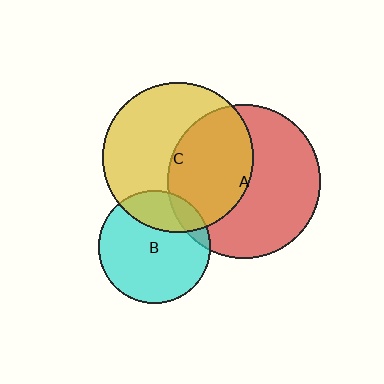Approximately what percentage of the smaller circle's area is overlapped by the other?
Approximately 25%.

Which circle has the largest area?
Circle A (red).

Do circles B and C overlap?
Yes.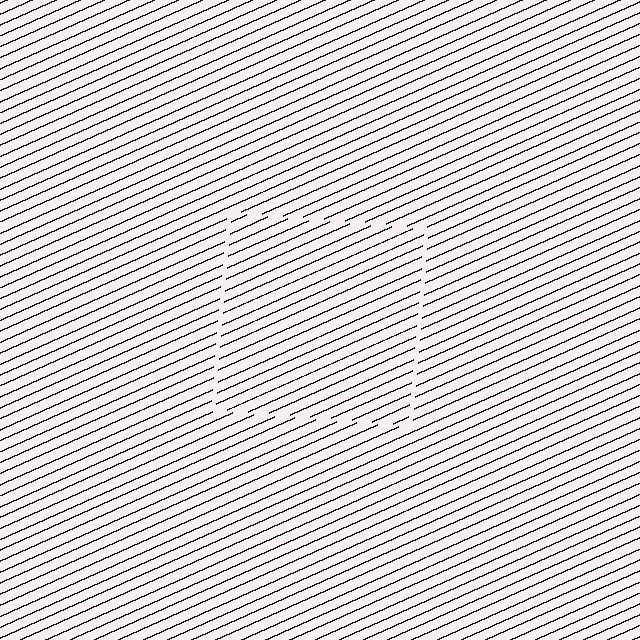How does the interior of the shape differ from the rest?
The interior of the shape contains the same grating, shifted by half a period — the contour is defined by the phase discontinuity where line-ends from the inner and outer gratings abut.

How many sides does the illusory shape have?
4 sides — the line-ends trace a square.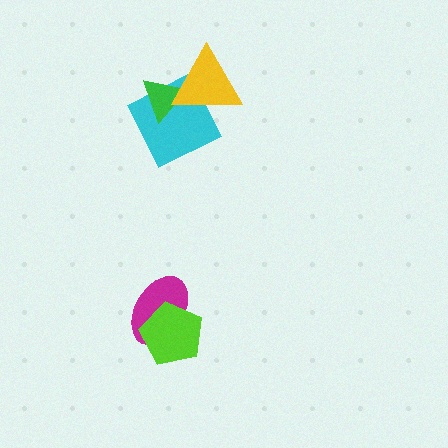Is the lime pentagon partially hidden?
No, no other shape covers it.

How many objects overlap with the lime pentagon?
1 object overlaps with the lime pentagon.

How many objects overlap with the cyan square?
2 objects overlap with the cyan square.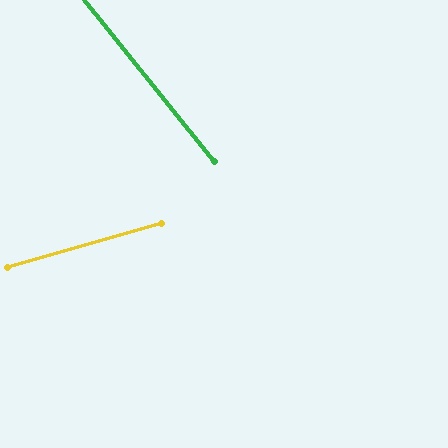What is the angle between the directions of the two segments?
Approximately 67 degrees.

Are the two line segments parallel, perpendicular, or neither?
Neither parallel nor perpendicular — they differ by about 67°.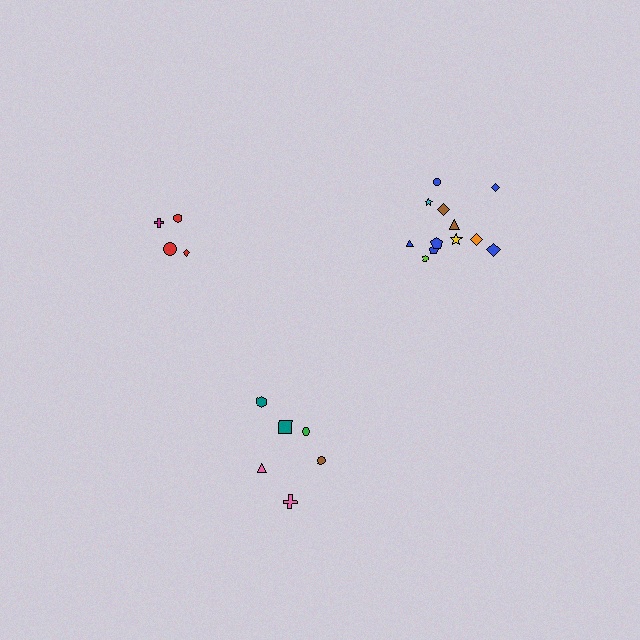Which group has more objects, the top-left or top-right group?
The top-right group.